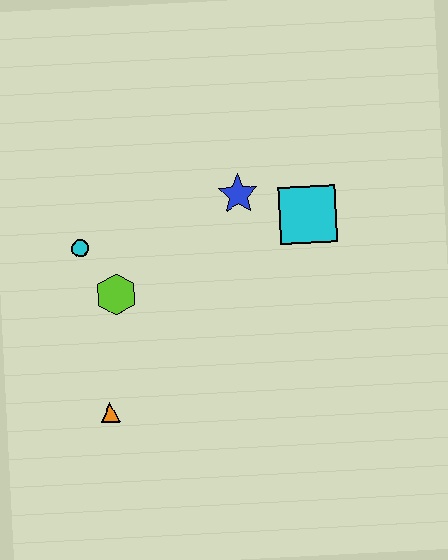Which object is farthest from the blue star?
The orange triangle is farthest from the blue star.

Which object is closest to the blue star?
The cyan square is closest to the blue star.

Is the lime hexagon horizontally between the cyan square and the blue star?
No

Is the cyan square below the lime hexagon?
No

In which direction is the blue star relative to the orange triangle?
The blue star is above the orange triangle.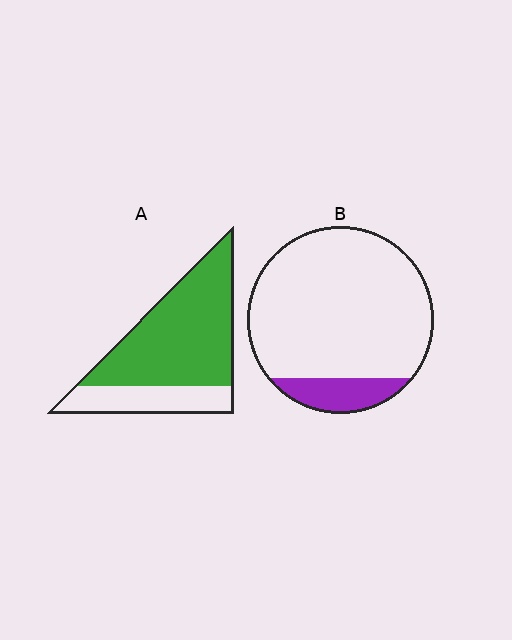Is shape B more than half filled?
No.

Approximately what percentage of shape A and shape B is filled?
A is approximately 75% and B is approximately 15%.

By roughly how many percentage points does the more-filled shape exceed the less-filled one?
By roughly 60 percentage points (A over B).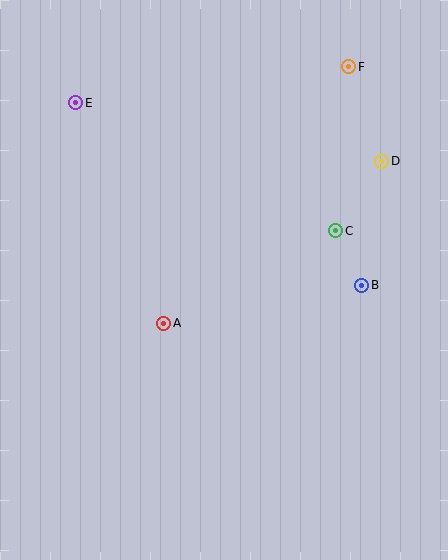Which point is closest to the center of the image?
Point A at (164, 323) is closest to the center.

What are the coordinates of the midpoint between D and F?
The midpoint between D and F is at (365, 114).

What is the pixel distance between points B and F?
The distance between B and F is 219 pixels.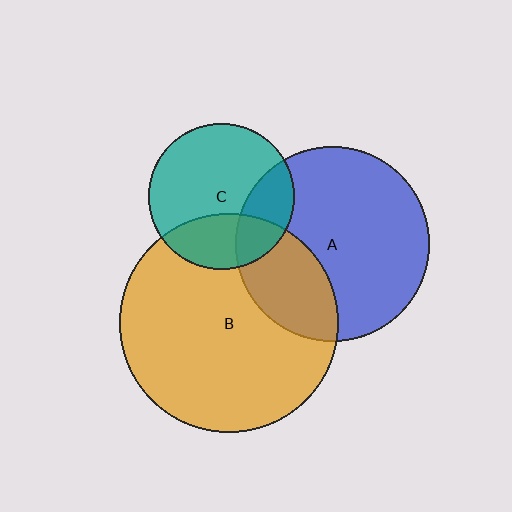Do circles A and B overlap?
Yes.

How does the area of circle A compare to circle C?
Approximately 1.8 times.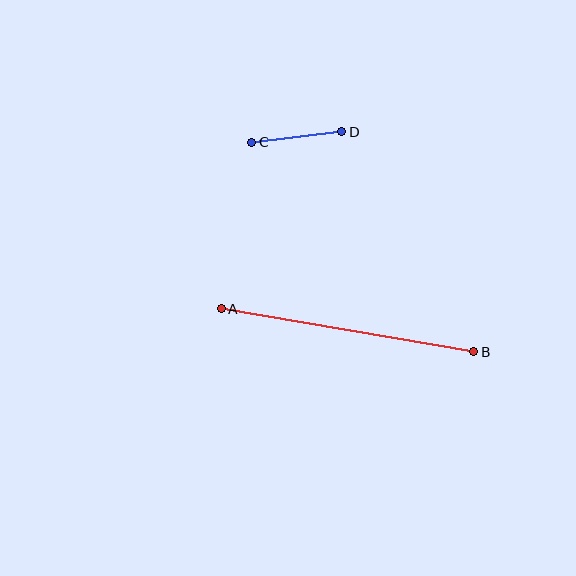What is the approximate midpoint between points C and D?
The midpoint is at approximately (297, 137) pixels.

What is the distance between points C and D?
The distance is approximately 91 pixels.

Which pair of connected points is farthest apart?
Points A and B are farthest apart.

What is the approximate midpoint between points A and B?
The midpoint is at approximately (347, 330) pixels.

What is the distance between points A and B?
The distance is approximately 256 pixels.